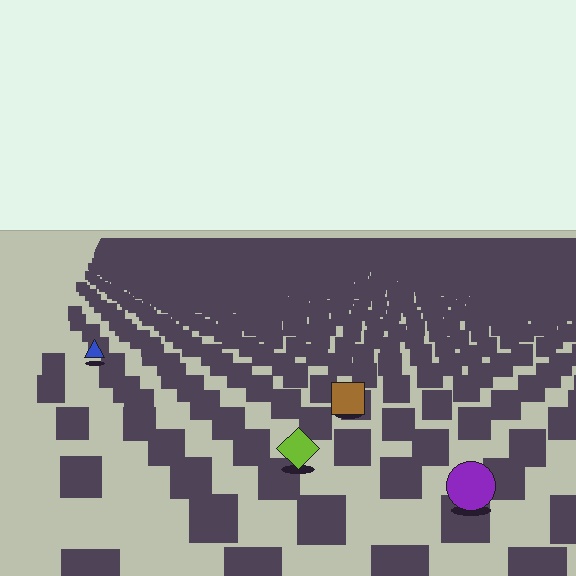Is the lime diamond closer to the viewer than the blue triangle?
Yes. The lime diamond is closer — you can tell from the texture gradient: the ground texture is coarser near it.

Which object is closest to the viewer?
The purple circle is closest. The texture marks near it are larger and more spread out.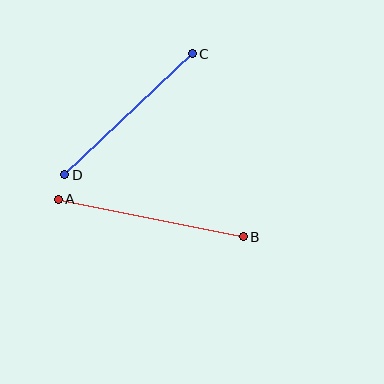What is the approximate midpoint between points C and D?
The midpoint is at approximately (129, 114) pixels.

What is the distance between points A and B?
The distance is approximately 189 pixels.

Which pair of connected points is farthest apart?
Points A and B are farthest apart.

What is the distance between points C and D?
The distance is approximately 176 pixels.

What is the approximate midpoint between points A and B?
The midpoint is at approximately (151, 218) pixels.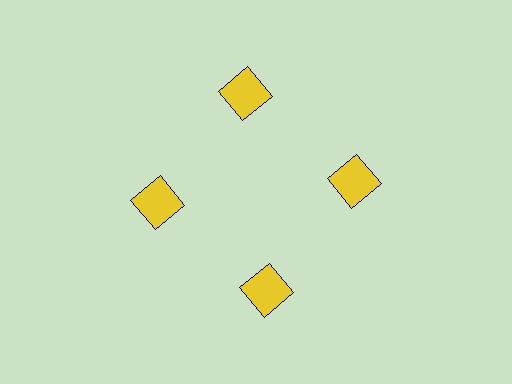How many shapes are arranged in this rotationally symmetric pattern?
There are 4 shapes, arranged in 4 groups of 1.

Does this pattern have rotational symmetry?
Yes, this pattern has 4-fold rotational symmetry. It looks the same after rotating 90 degrees around the center.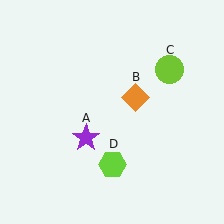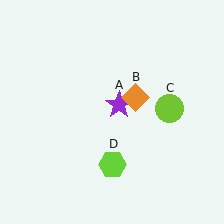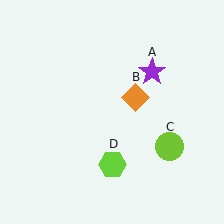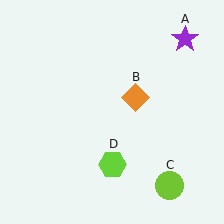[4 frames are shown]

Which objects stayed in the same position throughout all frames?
Orange diamond (object B) and lime hexagon (object D) remained stationary.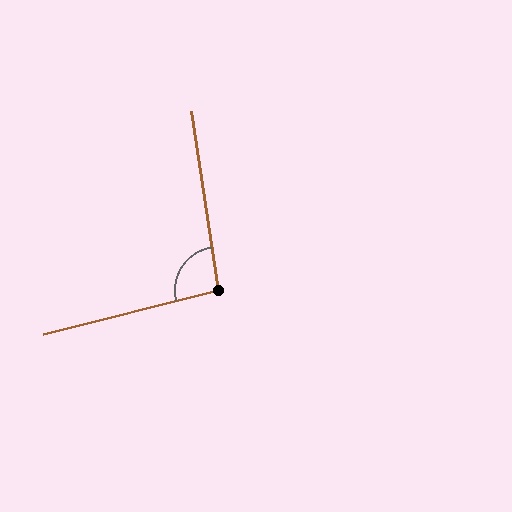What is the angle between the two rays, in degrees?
Approximately 96 degrees.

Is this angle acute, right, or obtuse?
It is obtuse.